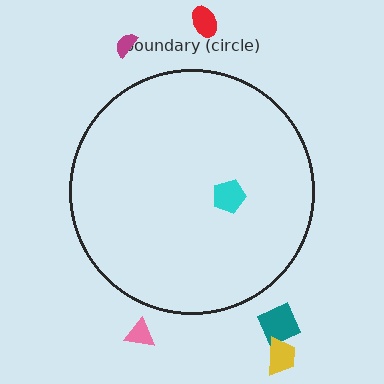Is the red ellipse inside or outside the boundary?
Outside.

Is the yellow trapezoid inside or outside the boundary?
Outside.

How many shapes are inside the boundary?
1 inside, 5 outside.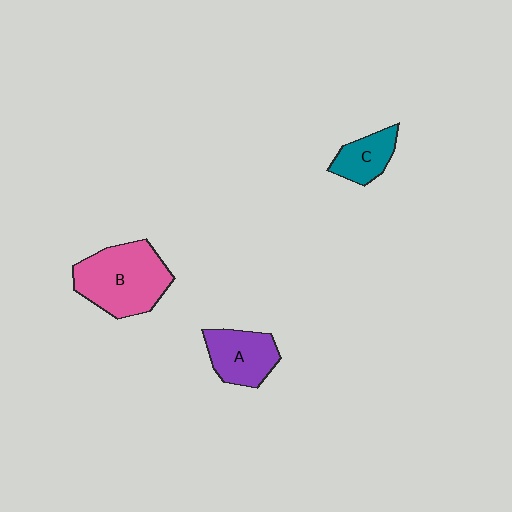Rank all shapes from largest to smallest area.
From largest to smallest: B (pink), A (purple), C (teal).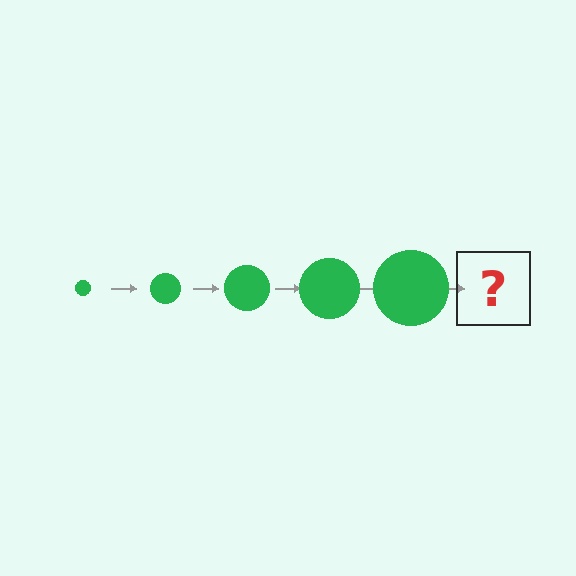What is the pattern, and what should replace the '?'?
The pattern is that the circle gets progressively larger each step. The '?' should be a green circle, larger than the previous one.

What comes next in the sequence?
The next element should be a green circle, larger than the previous one.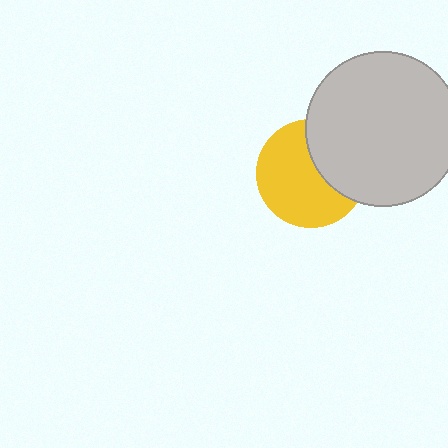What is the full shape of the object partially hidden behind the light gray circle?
The partially hidden object is a yellow circle.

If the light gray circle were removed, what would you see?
You would see the complete yellow circle.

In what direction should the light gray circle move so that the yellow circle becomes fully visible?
The light gray circle should move right. That is the shortest direction to clear the overlap and leave the yellow circle fully visible.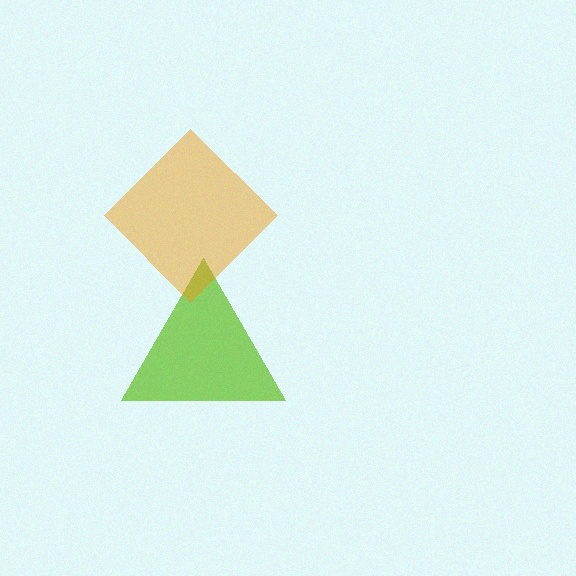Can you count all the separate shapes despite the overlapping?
Yes, there are 2 separate shapes.